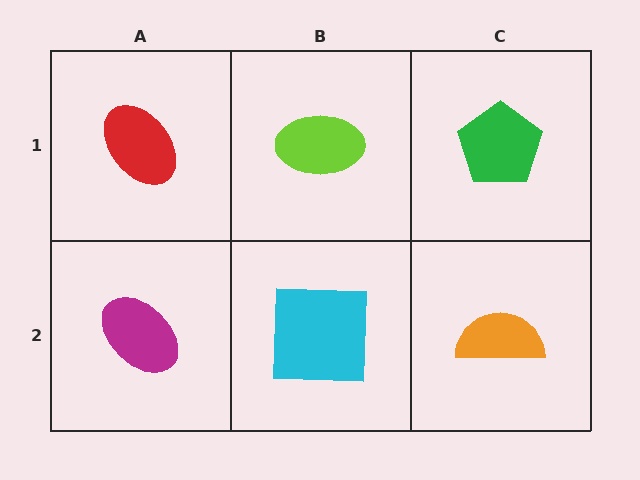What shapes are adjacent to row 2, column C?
A green pentagon (row 1, column C), a cyan square (row 2, column B).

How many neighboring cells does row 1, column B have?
3.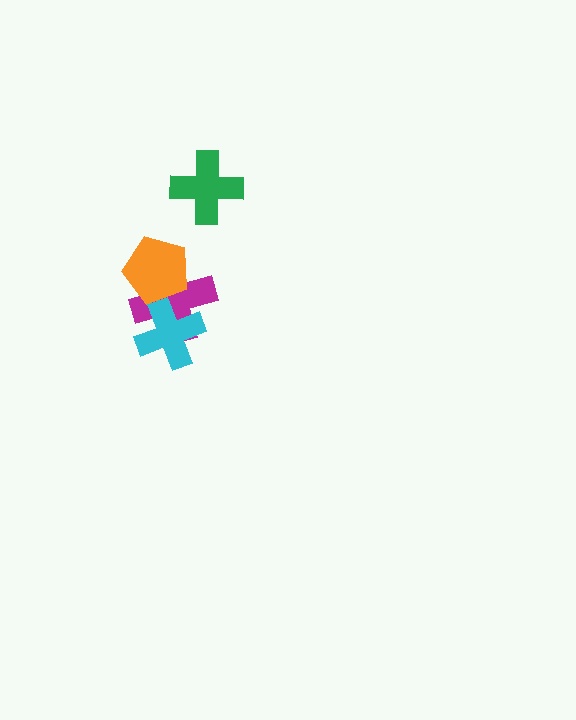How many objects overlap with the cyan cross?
1 object overlaps with the cyan cross.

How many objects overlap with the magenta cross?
2 objects overlap with the magenta cross.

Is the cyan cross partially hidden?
No, no other shape covers it.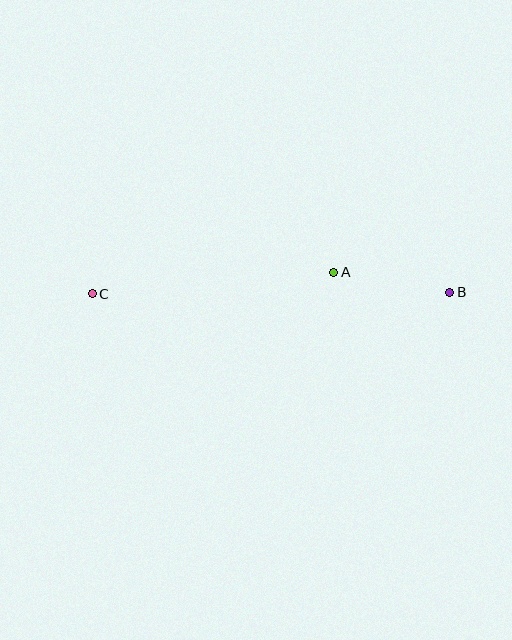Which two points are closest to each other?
Points A and B are closest to each other.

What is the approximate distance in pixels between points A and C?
The distance between A and C is approximately 243 pixels.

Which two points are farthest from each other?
Points B and C are farthest from each other.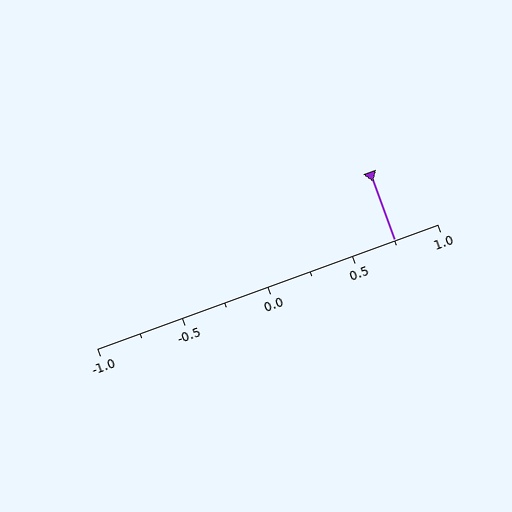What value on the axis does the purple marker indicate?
The marker indicates approximately 0.75.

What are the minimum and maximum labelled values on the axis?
The axis runs from -1.0 to 1.0.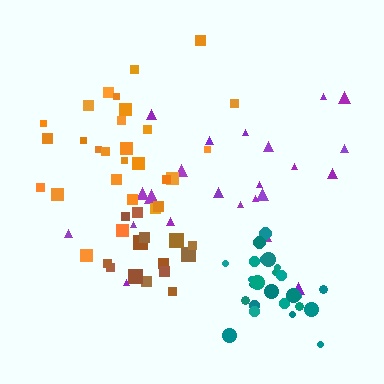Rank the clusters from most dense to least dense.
teal, brown, orange, purple.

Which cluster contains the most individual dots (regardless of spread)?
Orange (28).